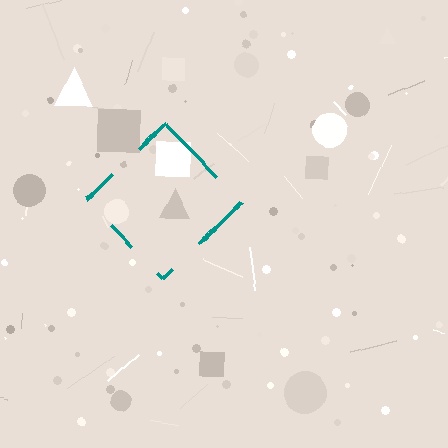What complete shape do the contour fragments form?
The contour fragments form a diamond.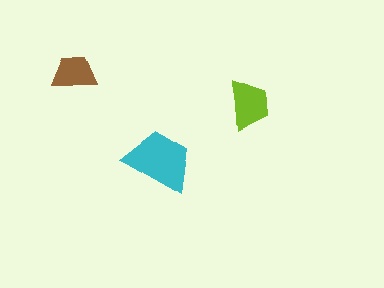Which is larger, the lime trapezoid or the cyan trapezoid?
The cyan one.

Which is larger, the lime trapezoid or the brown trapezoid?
The lime one.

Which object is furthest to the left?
The brown trapezoid is leftmost.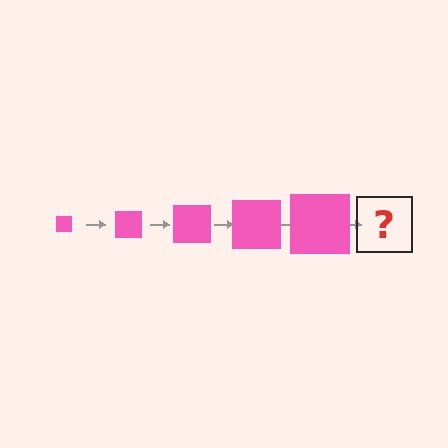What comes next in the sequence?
The next element should be a pink square, larger than the previous one.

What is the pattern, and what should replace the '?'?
The pattern is that the square gets progressively larger each step. The '?' should be a pink square, larger than the previous one.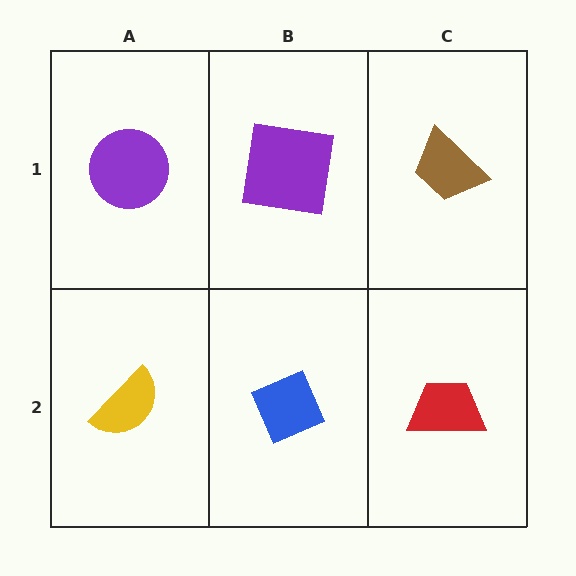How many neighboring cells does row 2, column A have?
2.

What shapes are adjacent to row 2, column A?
A purple circle (row 1, column A), a blue diamond (row 2, column B).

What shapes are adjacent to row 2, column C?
A brown trapezoid (row 1, column C), a blue diamond (row 2, column B).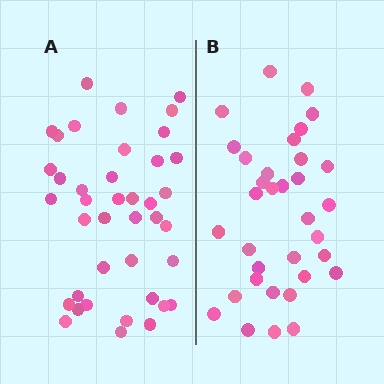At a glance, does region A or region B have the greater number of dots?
Region A (the left region) has more dots.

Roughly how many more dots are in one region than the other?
Region A has about 6 more dots than region B.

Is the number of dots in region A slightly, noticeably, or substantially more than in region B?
Region A has only slightly more — the two regions are fairly close. The ratio is roughly 1.2 to 1.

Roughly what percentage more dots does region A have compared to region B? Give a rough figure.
About 20% more.